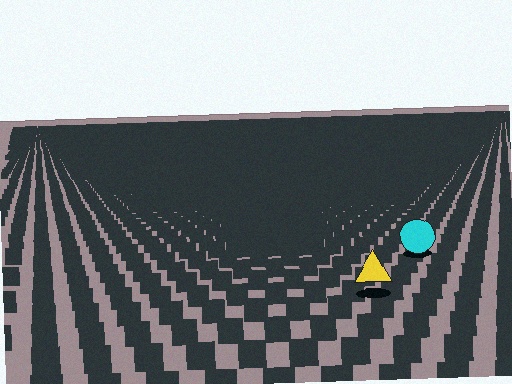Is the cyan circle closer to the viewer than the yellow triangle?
No. The yellow triangle is closer — you can tell from the texture gradient: the ground texture is coarser near it.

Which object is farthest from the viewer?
The cyan circle is farthest from the viewer. It appears smaller and the ground texture around it is denser.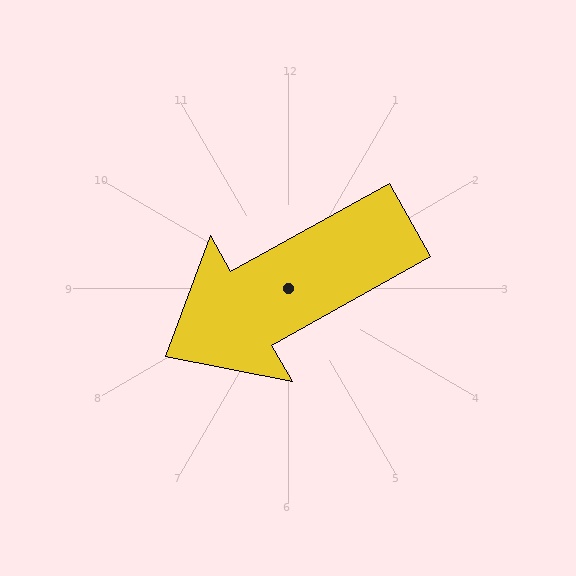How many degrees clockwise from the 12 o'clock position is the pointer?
Approximately 241 degrees.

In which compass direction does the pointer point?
Southwest.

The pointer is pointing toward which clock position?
Roughly 8 o'clock.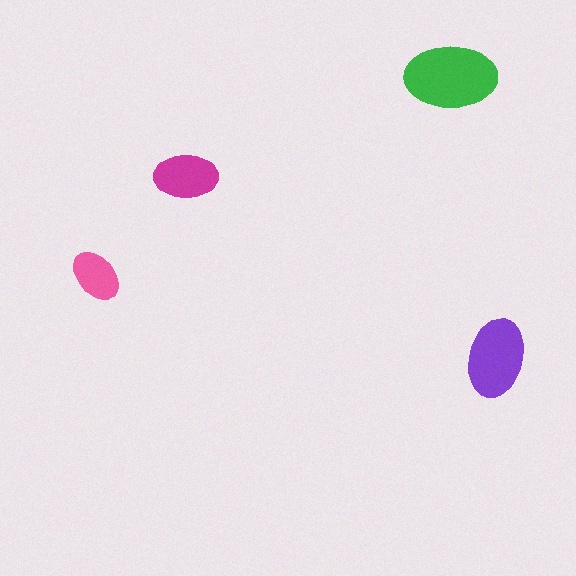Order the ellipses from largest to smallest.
the green one, the purple one, the magenta one, the pink one.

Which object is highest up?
The green ellipse is topmost.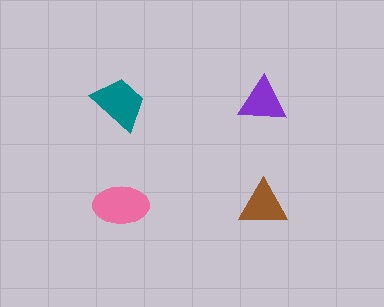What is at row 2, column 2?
A brown triangle.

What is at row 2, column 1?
A pink ellipse.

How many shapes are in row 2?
2 shapes.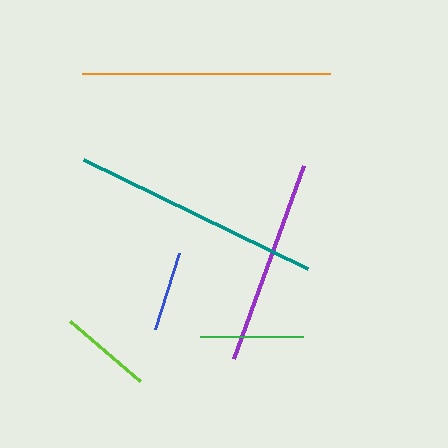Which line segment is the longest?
The teal line is the longest at approximately 249 pixels.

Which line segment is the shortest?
The blue line is the shortest at approximately 80 pixels.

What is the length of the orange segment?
The orange segment is approximately 248 pixels long.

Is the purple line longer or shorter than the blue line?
The purple line is longer than the blue line.